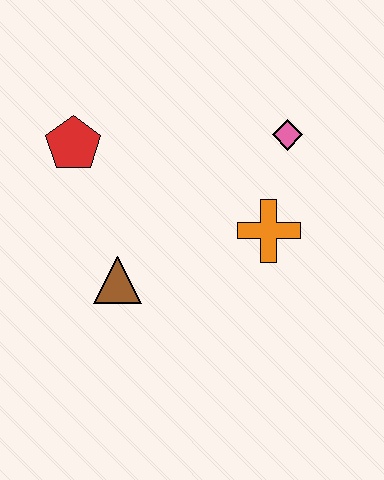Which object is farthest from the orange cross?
The red pentagon is farthest from the orange cross.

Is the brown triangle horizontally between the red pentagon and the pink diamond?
Yes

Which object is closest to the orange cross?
The pink diamond is closest to the orange cross.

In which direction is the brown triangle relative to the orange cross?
The brown triangle is to the left of the orange cross.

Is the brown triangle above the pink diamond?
No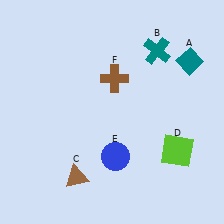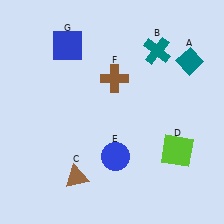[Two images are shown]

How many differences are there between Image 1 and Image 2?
There is 1 difference between the two images.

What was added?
A blue square (G) was added in Image 2.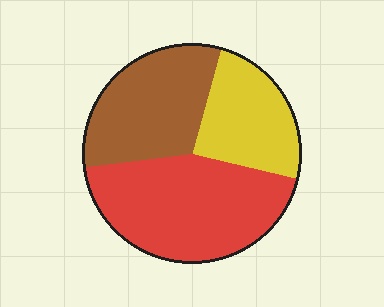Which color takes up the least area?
Yellow, at roughly 25%.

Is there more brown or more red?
Red.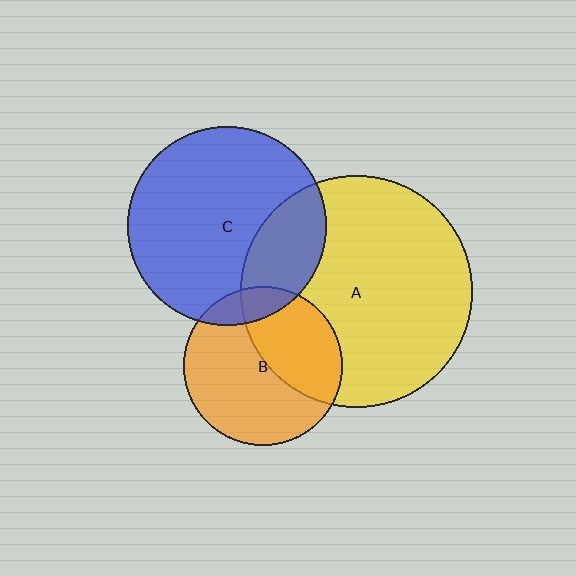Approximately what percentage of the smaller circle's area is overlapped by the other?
Approximately 40%.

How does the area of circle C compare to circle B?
Approximately 1.6 times.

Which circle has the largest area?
Circle A (yellow).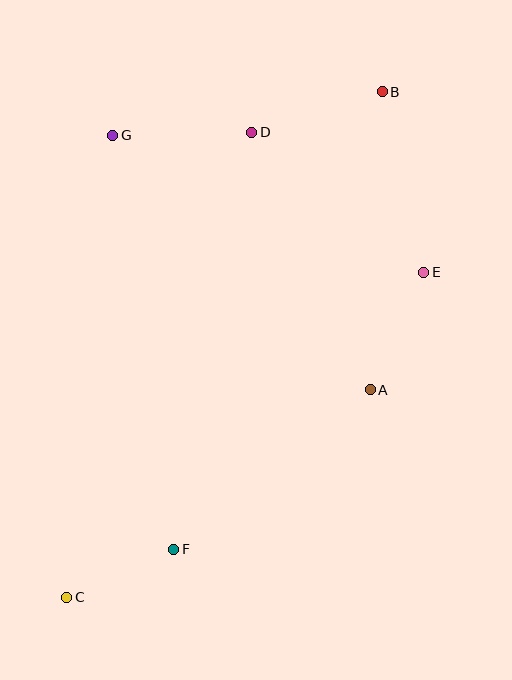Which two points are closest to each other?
Points C and F are closest to each other.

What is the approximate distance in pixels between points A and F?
The distance between A and F is approximately 253 pixels.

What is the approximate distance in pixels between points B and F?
The distance between B and F is approximately 503 pixels.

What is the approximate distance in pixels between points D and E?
The distance between D and E is approximately 221 pixels.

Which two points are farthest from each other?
Points B and C are farthest from each other.